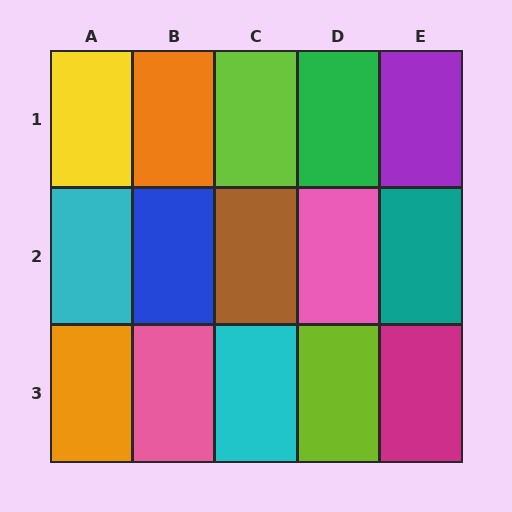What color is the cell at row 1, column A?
Yellow.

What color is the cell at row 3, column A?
Orange.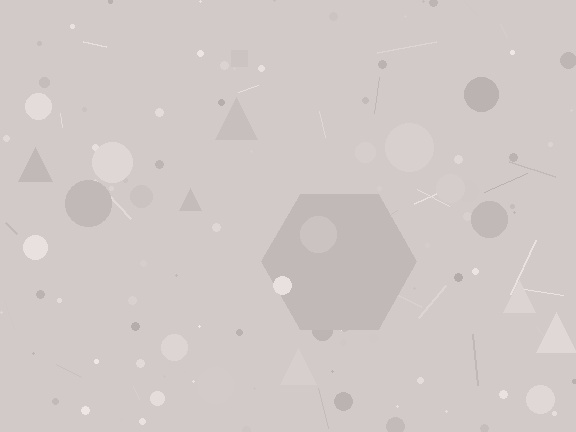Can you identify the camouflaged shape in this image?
The camouflaged shape is a hexagon.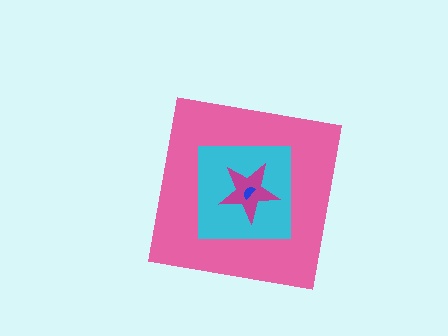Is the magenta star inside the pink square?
Yes.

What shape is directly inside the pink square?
The cyan square.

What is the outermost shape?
The pink square.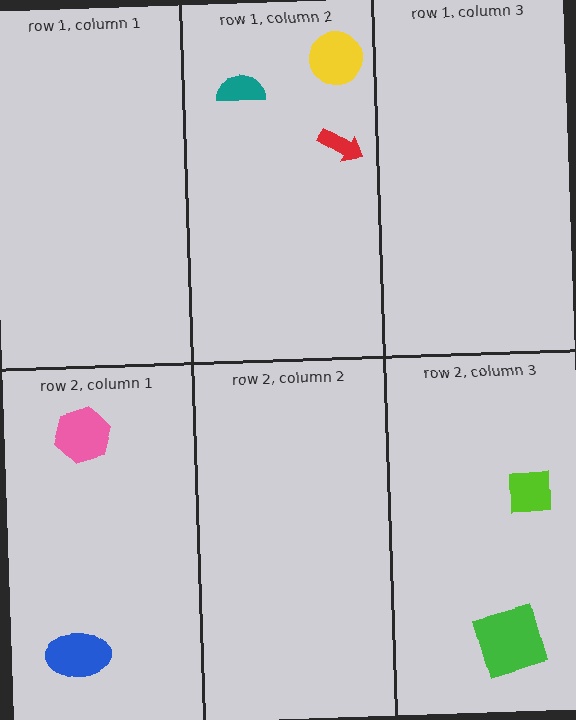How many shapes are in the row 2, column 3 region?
2.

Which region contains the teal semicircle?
The row 1, column 2 region.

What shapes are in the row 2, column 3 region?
The lime square, the green square.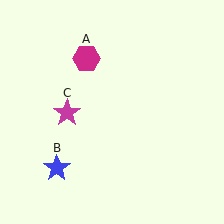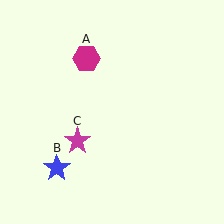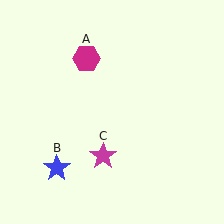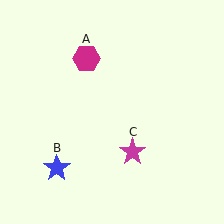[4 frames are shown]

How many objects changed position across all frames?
1 object changed position: magenta star (object C).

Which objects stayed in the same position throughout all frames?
Magenta hexagon (object A) and blue star (object B) remained stationary.